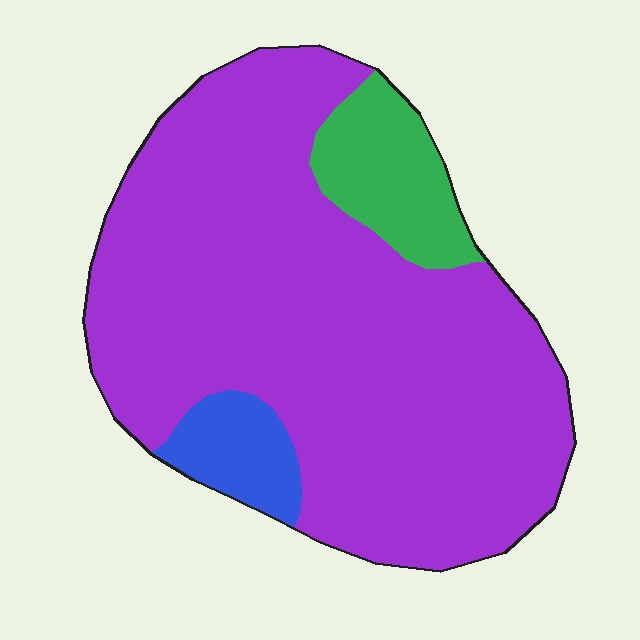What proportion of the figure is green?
Green takes up less than a quarter of the figure.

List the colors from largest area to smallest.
From largest to smallest: purple, green, blue.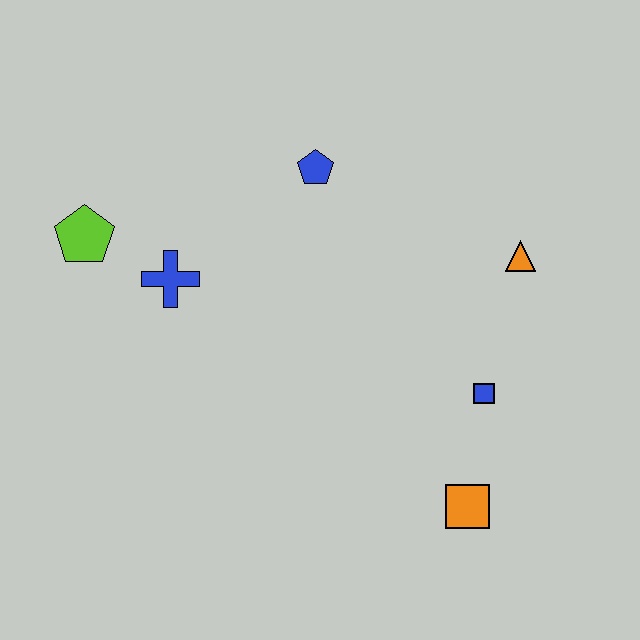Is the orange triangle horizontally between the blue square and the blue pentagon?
No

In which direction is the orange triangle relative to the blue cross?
The orange triangle is to the right of the blue cross.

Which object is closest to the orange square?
The blue square is closest to the orange square.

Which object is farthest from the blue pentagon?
The orange square is farthest from the blue pentagon.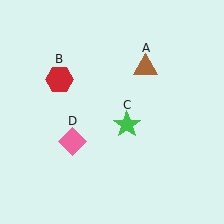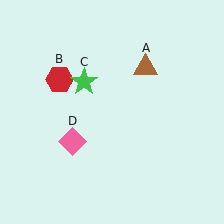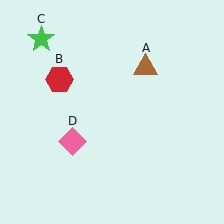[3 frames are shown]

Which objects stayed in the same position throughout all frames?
Brown triangle (object A) and red hexagon (object B) and pink diamond (object D) remained stationary.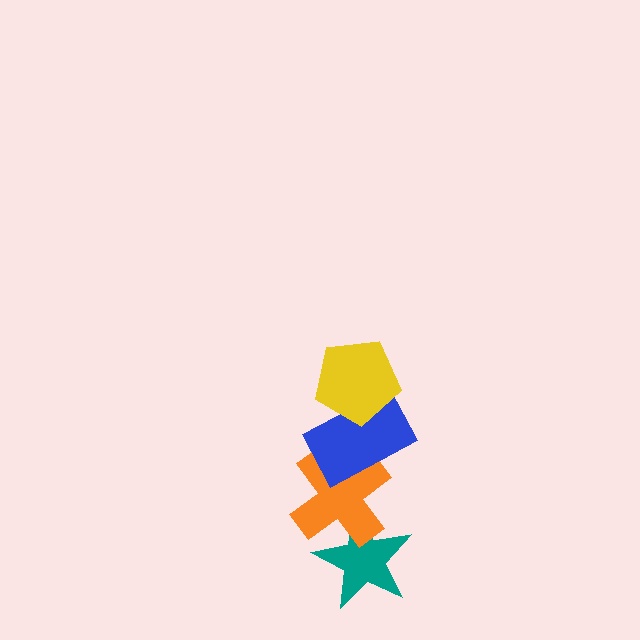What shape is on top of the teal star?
The orange cross is on top of the teal star.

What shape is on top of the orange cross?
The blue rectangle is on top of the orange cross.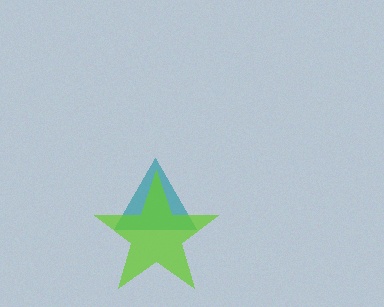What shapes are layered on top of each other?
The layered shapes are: a teal triangle, a lime star.